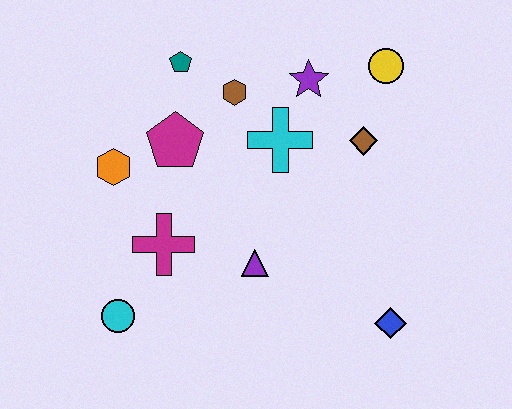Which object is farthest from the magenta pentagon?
The blue diamond is farthest from the magenta pentagon.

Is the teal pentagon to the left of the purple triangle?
Yes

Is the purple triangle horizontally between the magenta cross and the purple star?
Yes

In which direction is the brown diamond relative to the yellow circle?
The brown diamond is below the yellow circle.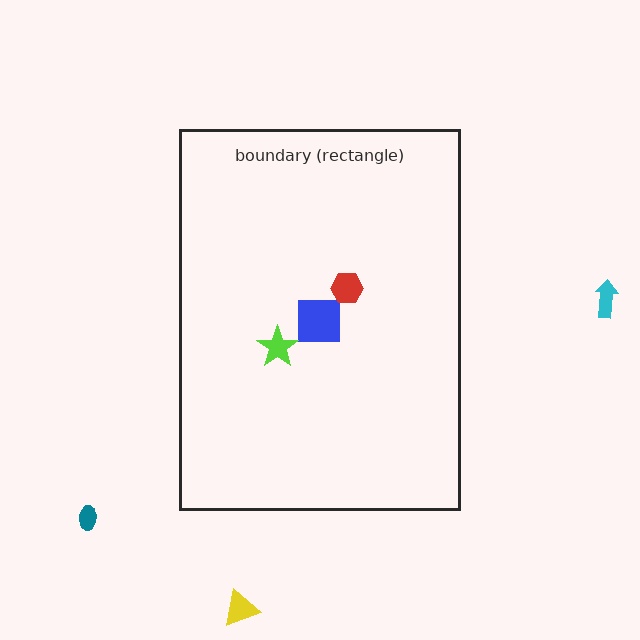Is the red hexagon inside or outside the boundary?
Inside.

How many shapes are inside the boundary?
3 inside, 3 outside.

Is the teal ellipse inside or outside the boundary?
Outside.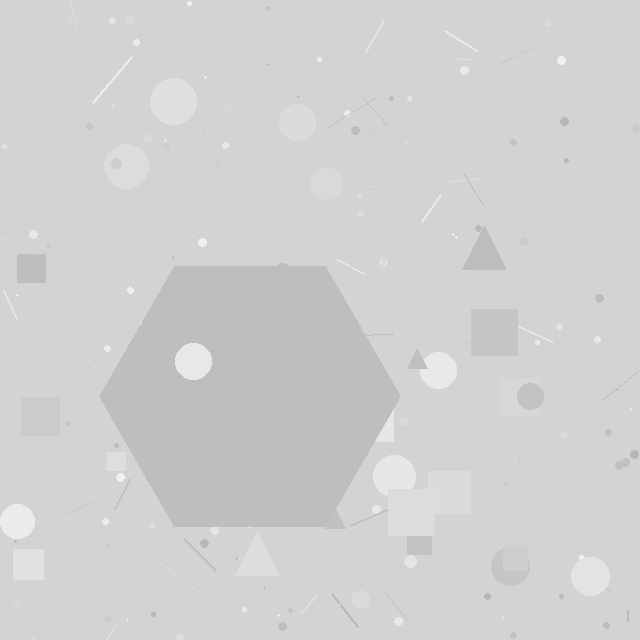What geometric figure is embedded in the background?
A hexagon is embedded in the background.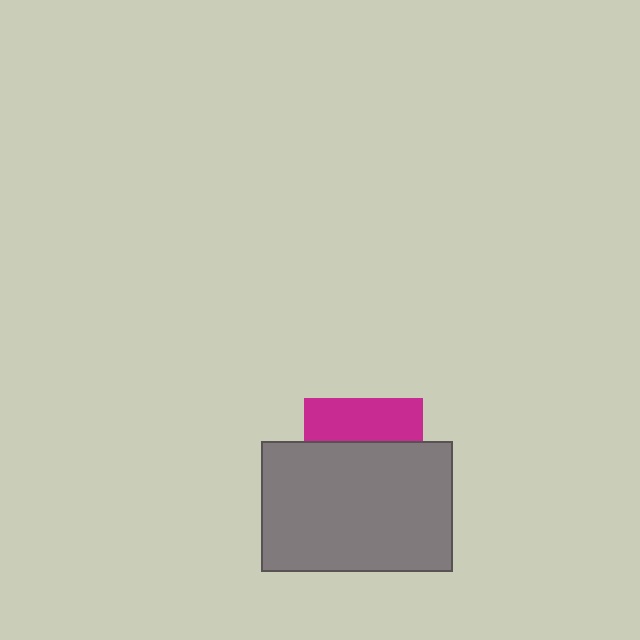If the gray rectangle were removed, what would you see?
You would see the complete magenta square.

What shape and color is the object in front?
The object in front is a gray rectangle.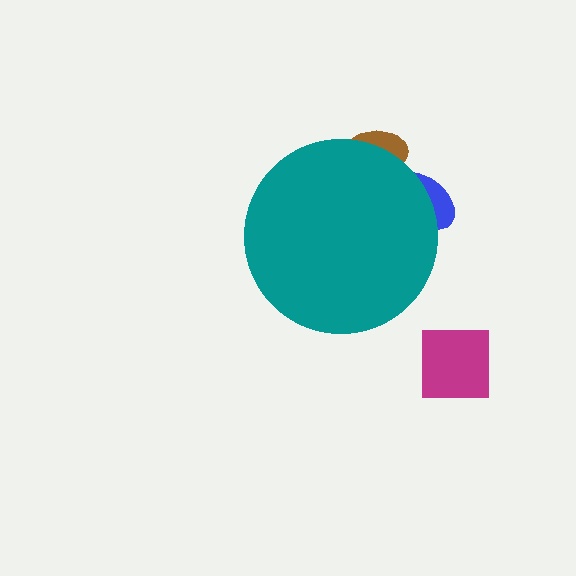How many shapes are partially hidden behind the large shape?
2 shapes are partially hidden.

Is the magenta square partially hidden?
No, the magenta square is fully visible.